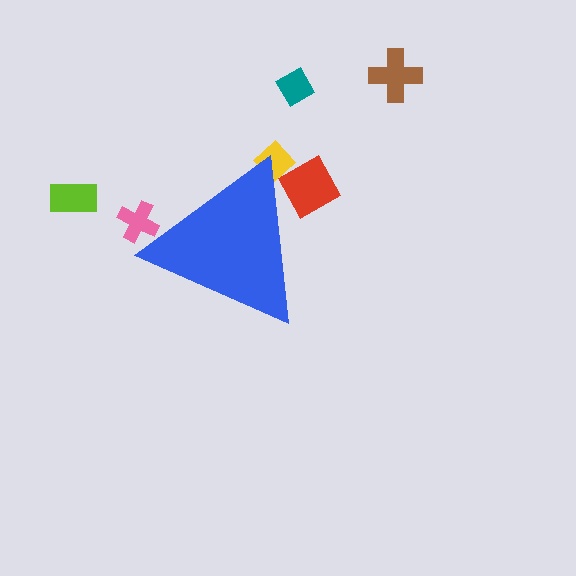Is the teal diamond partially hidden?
No, the teal diamond is fully visible.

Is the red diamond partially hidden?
Yes, the red diamond is partially hidden behind the blue triangle.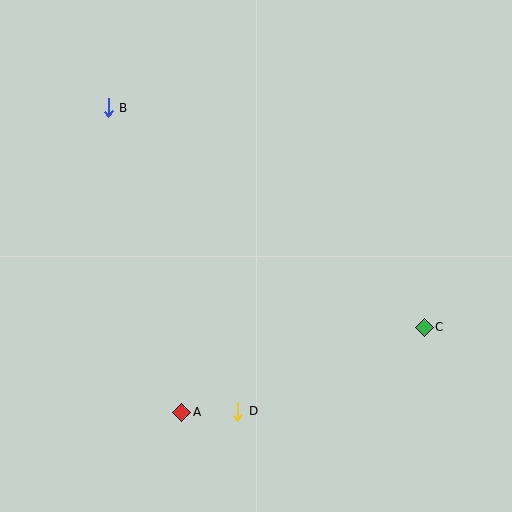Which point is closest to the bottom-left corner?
Point A is closest to the bottom-left corner.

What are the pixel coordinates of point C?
Point C is at (424, 327).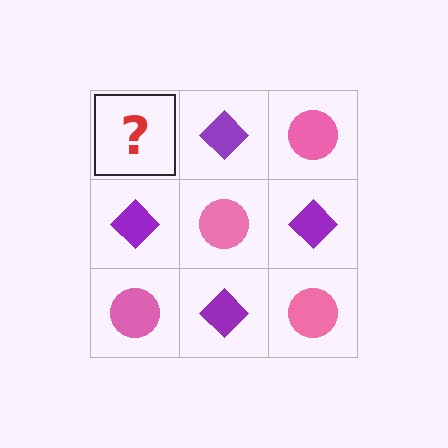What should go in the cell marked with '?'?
The missing cell should contain a pink circle.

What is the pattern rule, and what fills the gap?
The rule is that it alternates pink circle and purple diamond in a checkerboard pattern. The gap should be filled with a pink circle.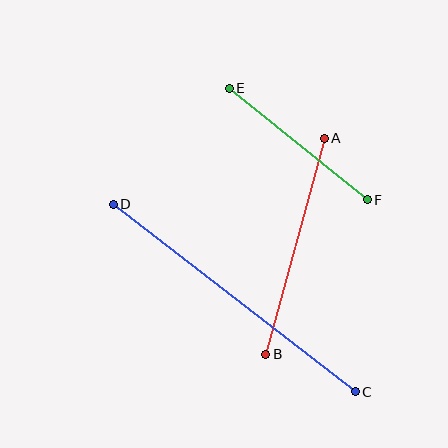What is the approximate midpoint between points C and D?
The midpoint is at approximately (234, 298) pixels.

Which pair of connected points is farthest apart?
Points C and D are farthest apart.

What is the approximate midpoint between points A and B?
The midpoint is at approximately (295, 246) pixels.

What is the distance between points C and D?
The distance is approximately 306 pixels.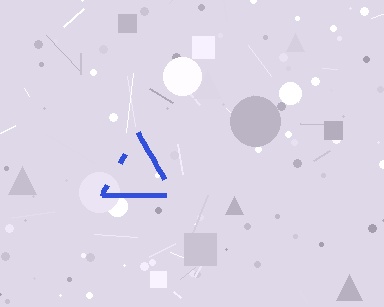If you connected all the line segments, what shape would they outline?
They would outline a triangle.